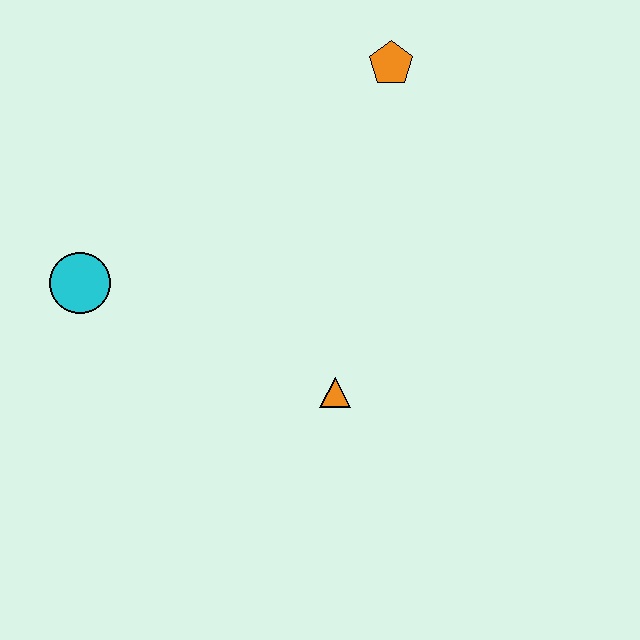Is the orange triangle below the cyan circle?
Yes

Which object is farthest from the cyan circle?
The orange pentagon is farthest from the cyan circle.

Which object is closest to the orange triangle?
The cyan circle is closest to the orange triangle.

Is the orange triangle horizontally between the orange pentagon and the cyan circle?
Yes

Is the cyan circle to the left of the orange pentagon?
Yes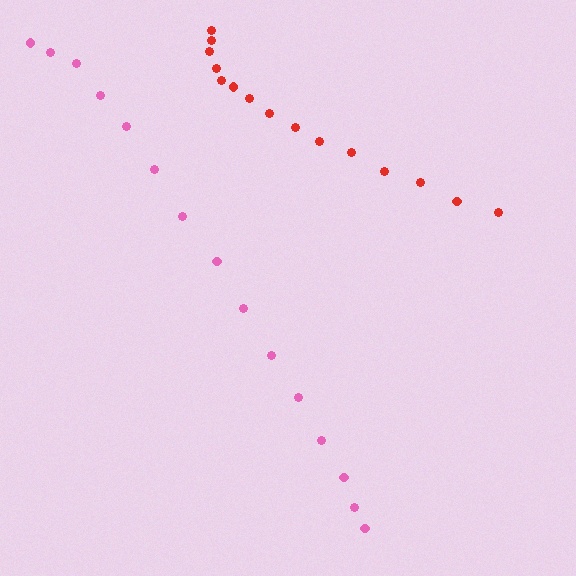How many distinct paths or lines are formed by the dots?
There are 2 distinct paths.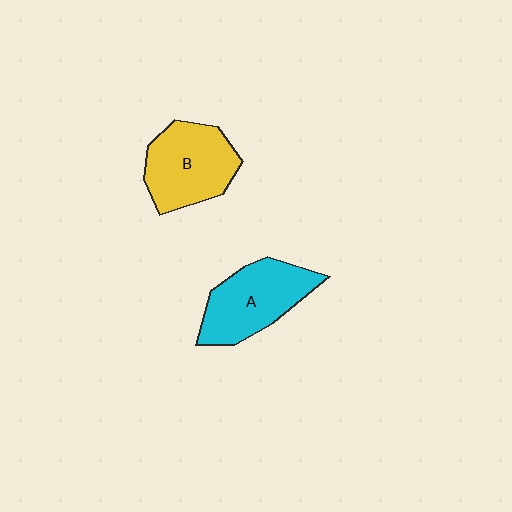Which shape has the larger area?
Shape B (yellow).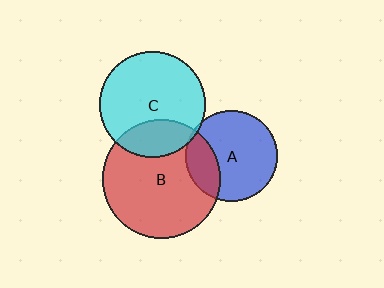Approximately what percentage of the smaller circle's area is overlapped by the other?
Approximately 25%.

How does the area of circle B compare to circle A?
Approximately 1.7 times.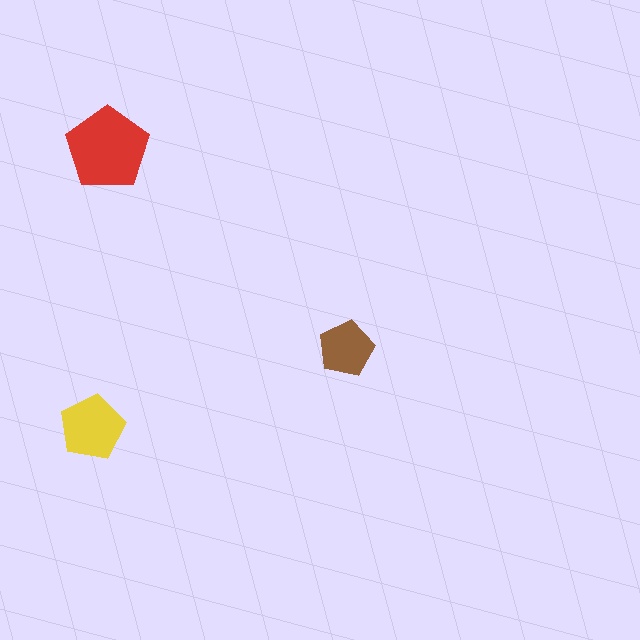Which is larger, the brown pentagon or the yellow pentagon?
The yellow one.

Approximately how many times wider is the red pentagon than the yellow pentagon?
About 1.5 times wider.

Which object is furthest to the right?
The brown pentagon is rightmost.